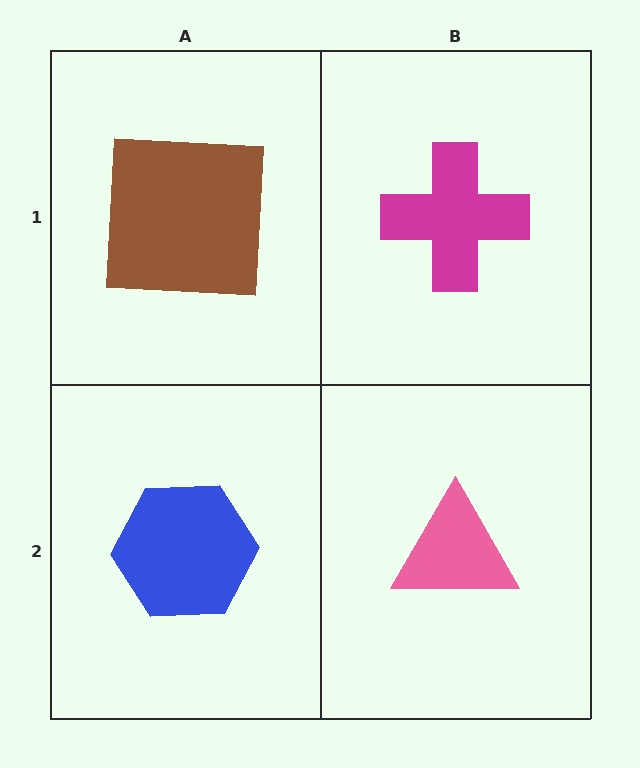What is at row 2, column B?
A pink triangle.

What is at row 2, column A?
A blue hexagon.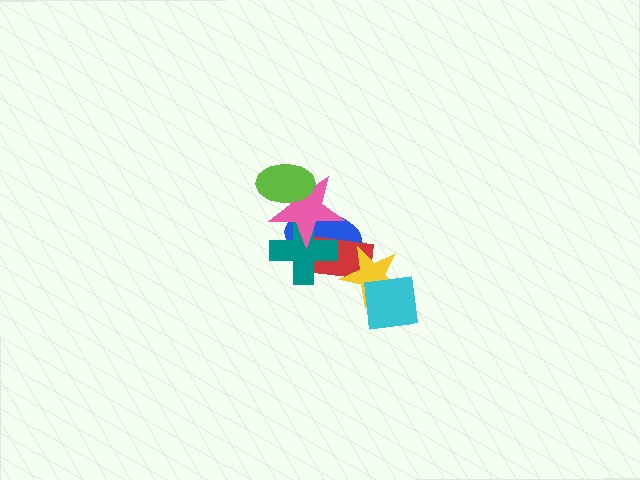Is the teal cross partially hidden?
Yes, it is partially covered by another shape.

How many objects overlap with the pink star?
4 objects overlap with the pink star.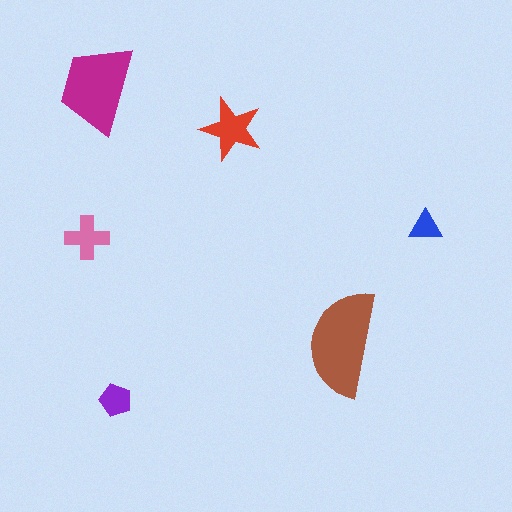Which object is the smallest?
The blue triangle.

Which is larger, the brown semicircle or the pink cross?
The brown semicircle.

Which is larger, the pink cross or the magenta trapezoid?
The magenta trapezoid.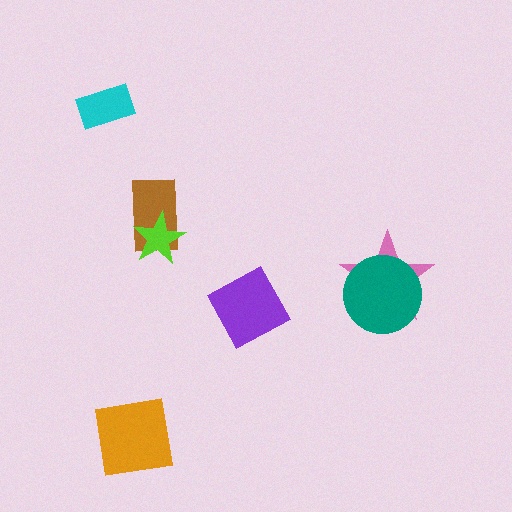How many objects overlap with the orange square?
0 objects overlap with the orange square.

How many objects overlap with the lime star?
1 object overlaps with the lime star.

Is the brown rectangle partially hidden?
Yes, it is partially covered by another shape.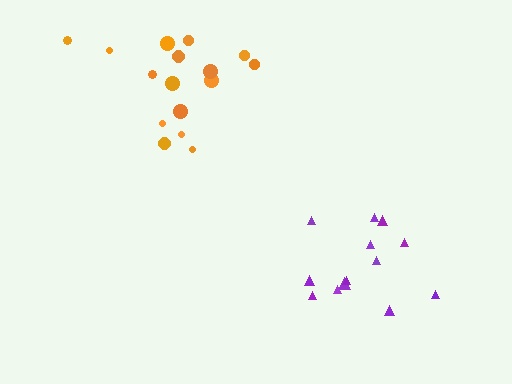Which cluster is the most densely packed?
Purple.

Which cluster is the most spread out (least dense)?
Orange.